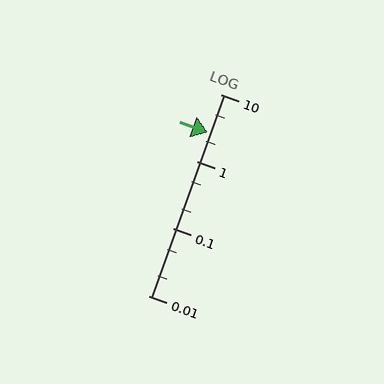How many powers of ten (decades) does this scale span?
The scale spans 3 decades, from 0.01 to 10.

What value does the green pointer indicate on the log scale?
The pointer indicates approximately 2.7.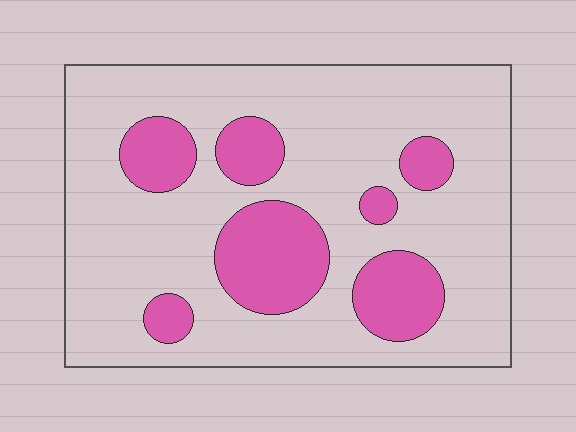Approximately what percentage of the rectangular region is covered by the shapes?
Approximately 25%.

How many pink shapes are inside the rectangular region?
7.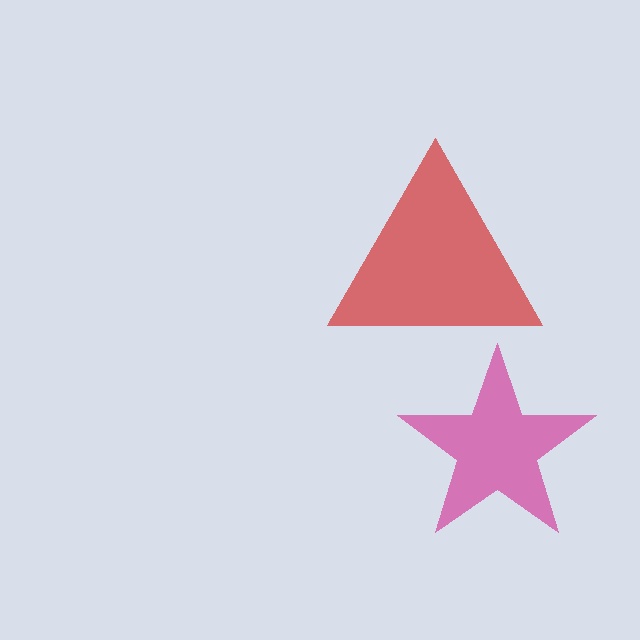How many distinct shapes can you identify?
There are 2 distinct shapes: a red triangle, a magenta star.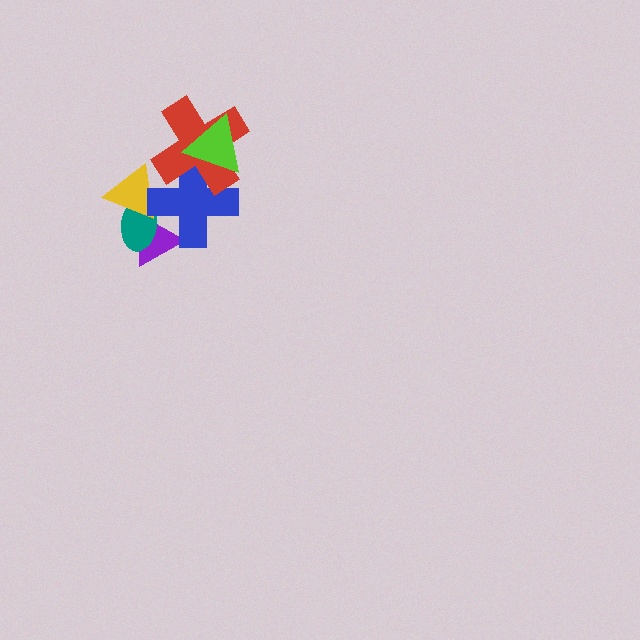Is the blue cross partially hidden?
Yes, it is partially covered by another shape.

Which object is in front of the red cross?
The lime triangle is in front of the red cross.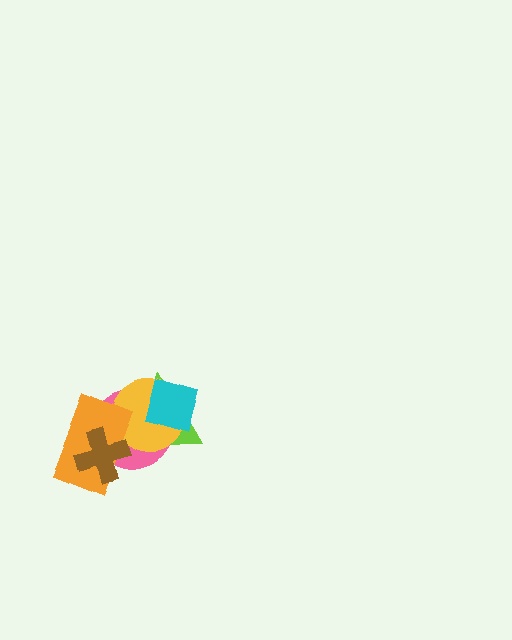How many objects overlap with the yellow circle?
4 objects overlap with the yellow circle.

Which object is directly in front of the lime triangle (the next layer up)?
The pink circle is directly in front of the lime triangle.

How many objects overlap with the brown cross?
3 objects overlap with the brown cross.